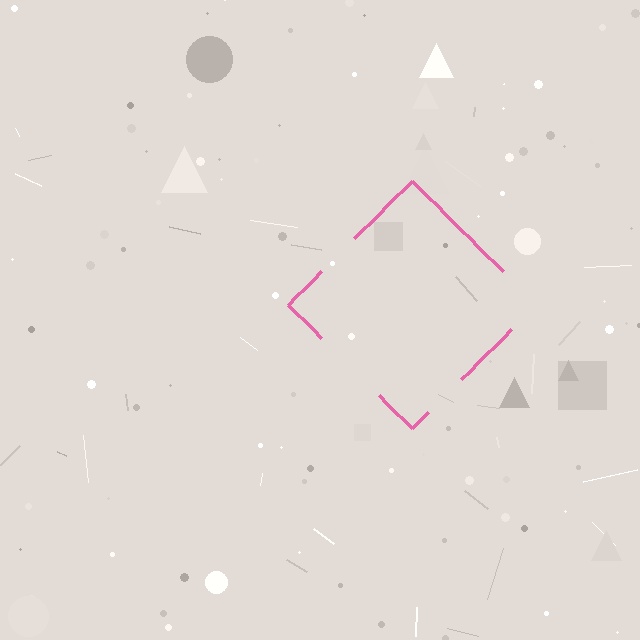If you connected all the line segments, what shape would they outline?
They would outline a diamond.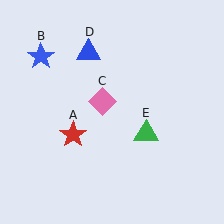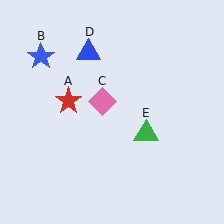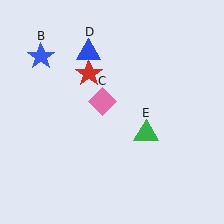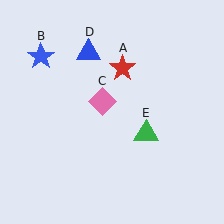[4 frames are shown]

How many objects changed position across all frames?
1 object changed position: red star (object A).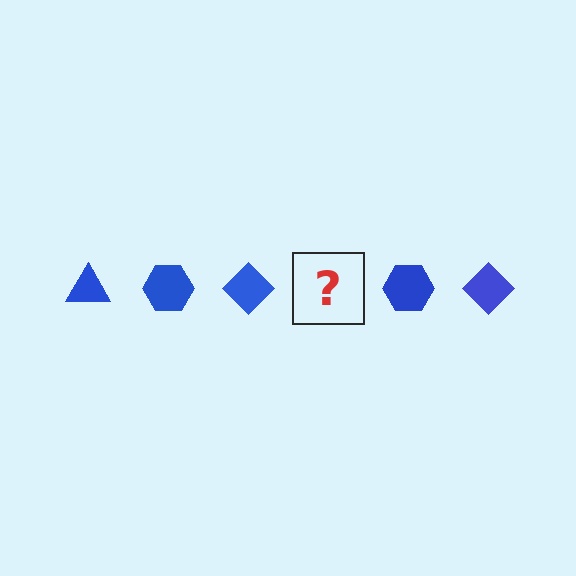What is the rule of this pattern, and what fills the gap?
The rule is that the pattern cycles through triangle, hexagon, diamond shapes in blue. The gap should be filled with a blue triangle.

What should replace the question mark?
The question mark should be replaced with a blue triangle.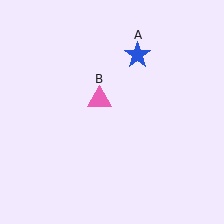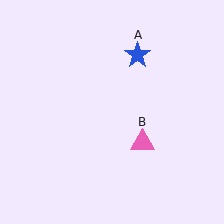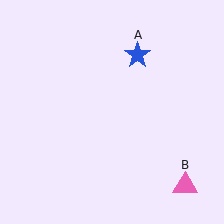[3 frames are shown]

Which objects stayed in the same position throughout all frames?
Blue star (object A) remained stationary.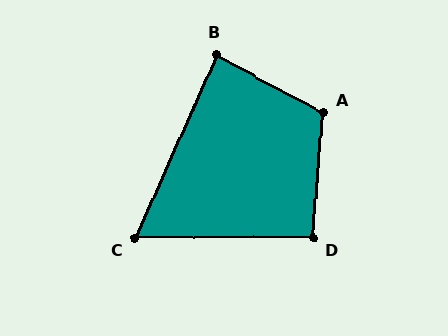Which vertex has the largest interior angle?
A, at approximately 114 degrees.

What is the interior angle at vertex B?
Approximately 86 degrees (approximately right).